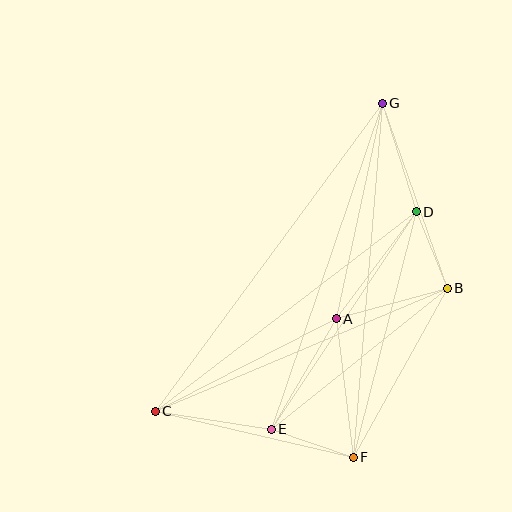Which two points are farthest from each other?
Points C and G are farthest from each other.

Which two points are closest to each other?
Points B and D are closest to each other.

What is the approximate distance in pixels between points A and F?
The distance between A and F is approximately 139 pixels.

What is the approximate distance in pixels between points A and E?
The distance between A and E is approximately 128 pixels.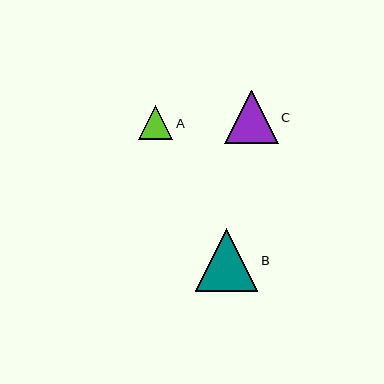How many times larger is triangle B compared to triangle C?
Triangle B is approximately 1.2 times the size of triangle C.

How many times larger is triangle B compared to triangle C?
Triangle B is approximately 1.2 times the size of triangle C.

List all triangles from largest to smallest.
From largest to smallest: B, C, A.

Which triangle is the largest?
Triangle B is the largest with a size of approximately 63 pixels.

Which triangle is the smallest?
Triangle A is the smallest with a size of approximately 34 pixels.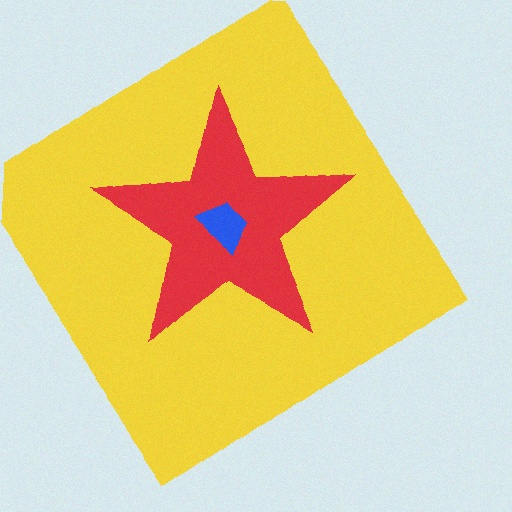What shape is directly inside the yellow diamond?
The red star.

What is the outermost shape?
The yellow diamond.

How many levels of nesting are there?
3.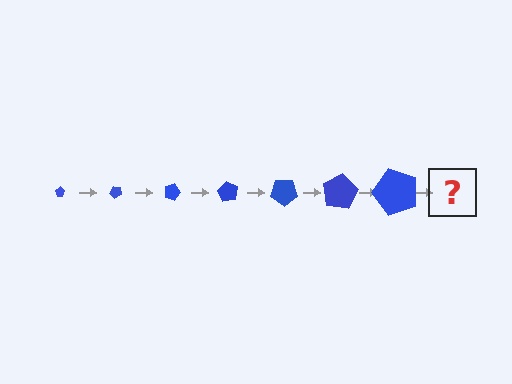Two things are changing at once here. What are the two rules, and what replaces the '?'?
The two rules are that the pentagon grows larger each step and it rotates 45 degrees each step. The '?' should be a pentagon, larger than the previous one and rotated 315 degrees from the start.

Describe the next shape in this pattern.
It should be a pentagon, larger than the previous one and rotated 315 degrees from the start.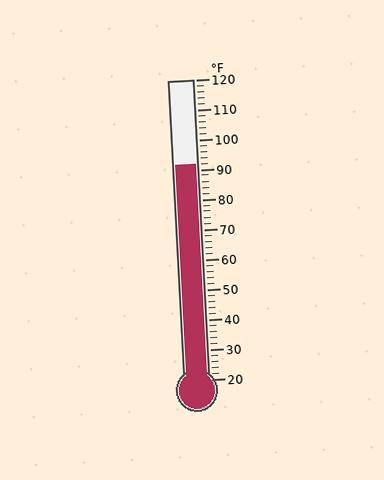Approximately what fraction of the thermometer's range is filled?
The thermometer is filled to approximately 70% of its range.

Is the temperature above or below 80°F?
The temperature is above 80°F.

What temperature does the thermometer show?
The thermometer shows approximately 92°F.